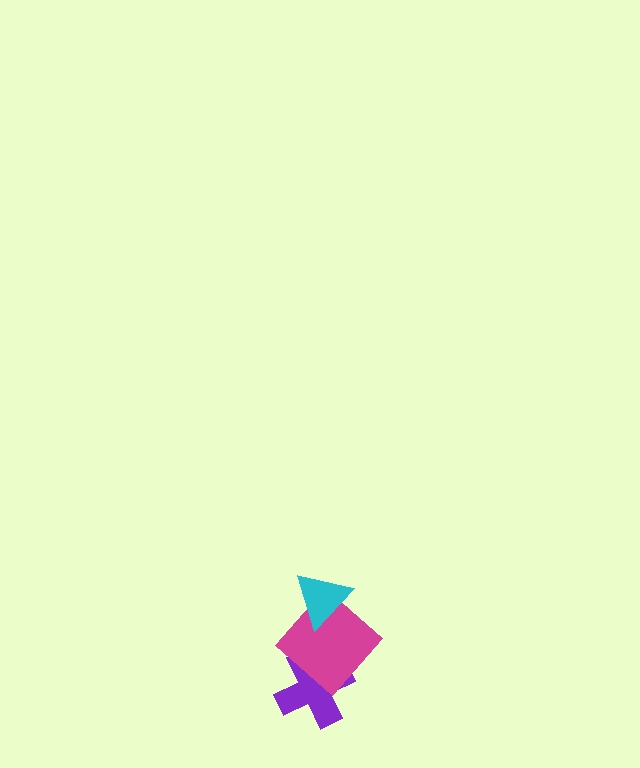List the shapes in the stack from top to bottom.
From top to bottom: the cyan triangle, the magenta diamond, the purple cross.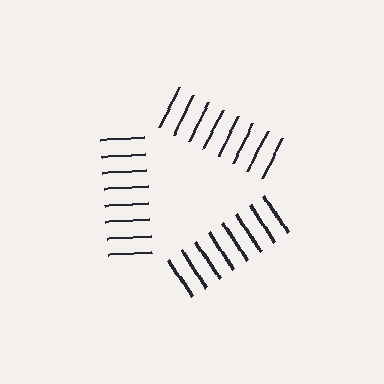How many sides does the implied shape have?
3 sides — the line-ends trace a triangle.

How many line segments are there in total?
24 — 8 along each of the 3 edges.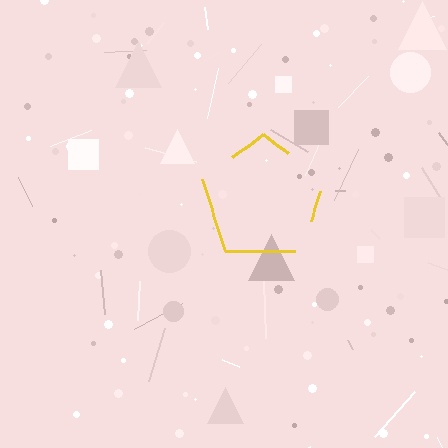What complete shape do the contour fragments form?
The contour fragments form a pentagon.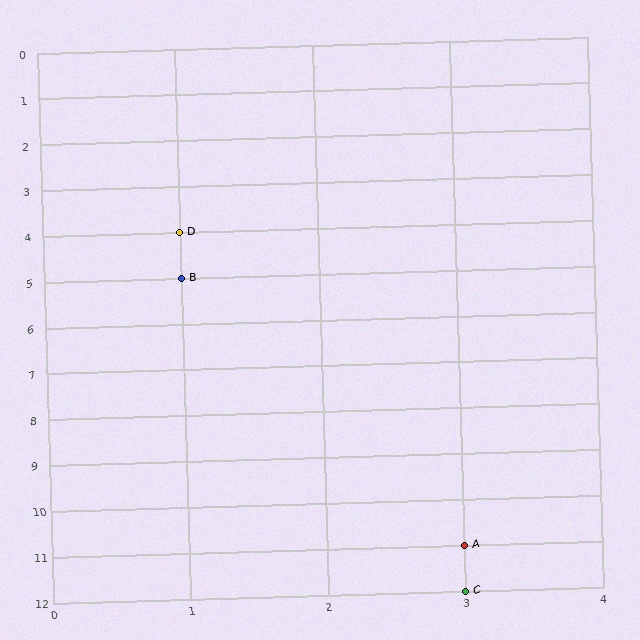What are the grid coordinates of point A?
Point A is at grid coordinates (3, 11).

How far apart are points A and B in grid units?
Points A and B are 2 columns and 6 rows apart (about 6.3 grid units diagonally).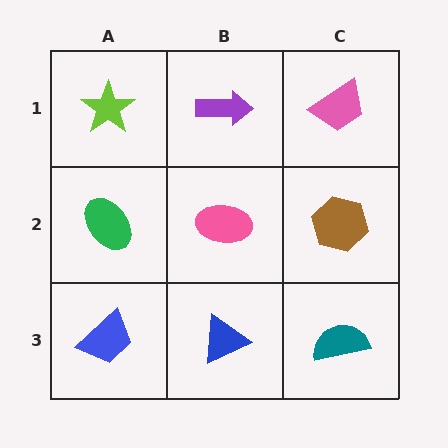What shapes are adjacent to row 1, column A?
A green ellipse (row 2, column A), a purple arrow (row 1, column B).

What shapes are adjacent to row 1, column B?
A pink ellipse (row 2, column B), a lime star (row 1, column A), a pink trapezoid (row 1, column C).